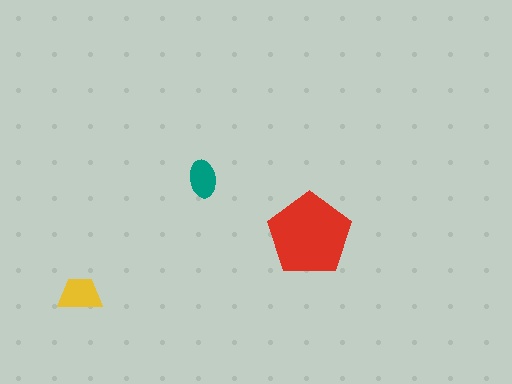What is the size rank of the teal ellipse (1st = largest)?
3rd.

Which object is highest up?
The teal ellipse is topmost.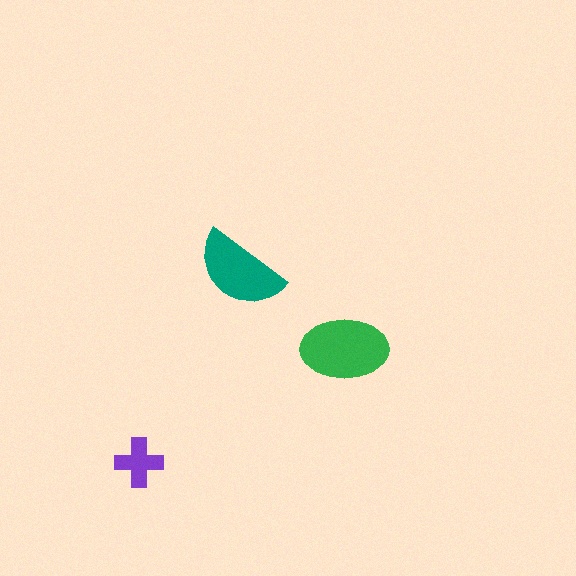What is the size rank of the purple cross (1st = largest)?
3rd.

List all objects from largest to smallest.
The green ellipse, the teal semicircle, the purple cross.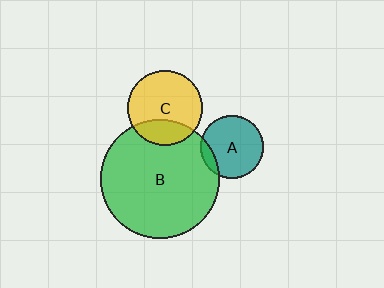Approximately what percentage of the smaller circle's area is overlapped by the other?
Approximately 10%.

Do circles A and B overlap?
Yes.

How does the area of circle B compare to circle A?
Approximately 3.6 times.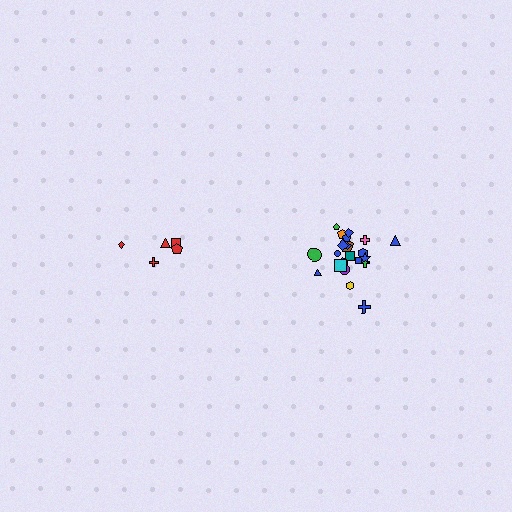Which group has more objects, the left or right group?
The right group.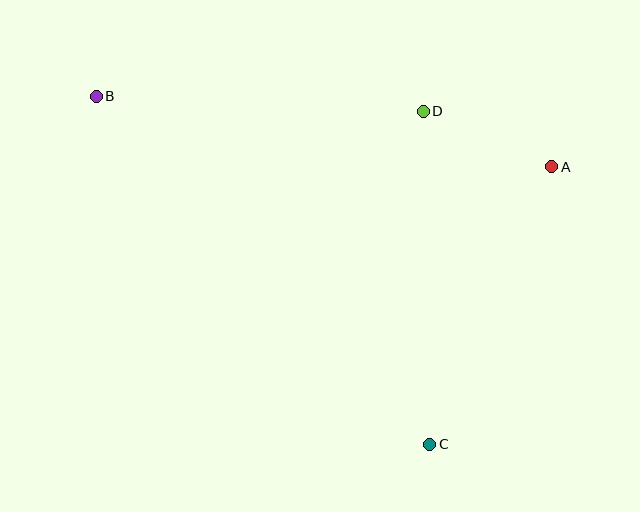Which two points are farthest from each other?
Points B and C are farthest from each other.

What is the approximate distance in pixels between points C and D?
The distance between C and D is approximately 333 pixels.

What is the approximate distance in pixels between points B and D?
The distance between B and D is approximately 327 pixels.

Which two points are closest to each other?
Points A and D are closest to each other.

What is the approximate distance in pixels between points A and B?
The distance between A and B is approximately 461 pixels.